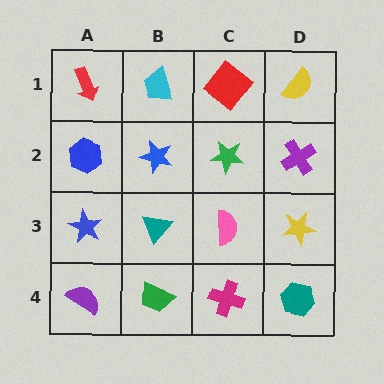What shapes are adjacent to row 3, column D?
A purple cross (row 2, column D), a teal hexagon (row 4, column D), a pink semicircle (row 3, column C).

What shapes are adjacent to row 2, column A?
A red arrow (row 1, column A), a blue star (row 3, column A), a blue star (row 2, column B).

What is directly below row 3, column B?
A green trapezoid.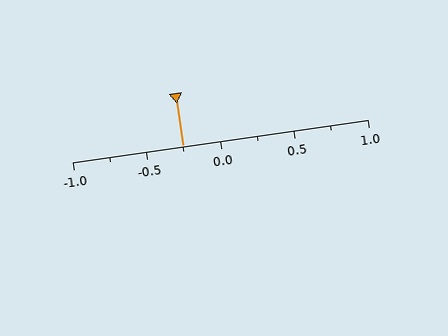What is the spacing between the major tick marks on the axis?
The major ticks are spaced 0.5 apart.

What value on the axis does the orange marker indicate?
The marker indicates approximately -0.25.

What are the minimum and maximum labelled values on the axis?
The axis runs from -1.0 to 1.0.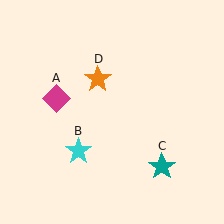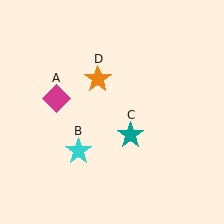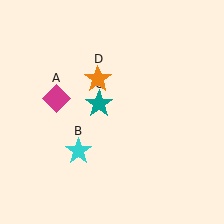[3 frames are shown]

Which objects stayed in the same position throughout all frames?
Magenta diamond (object A) and cyan star (object B) and orange star (object D) remained stationary.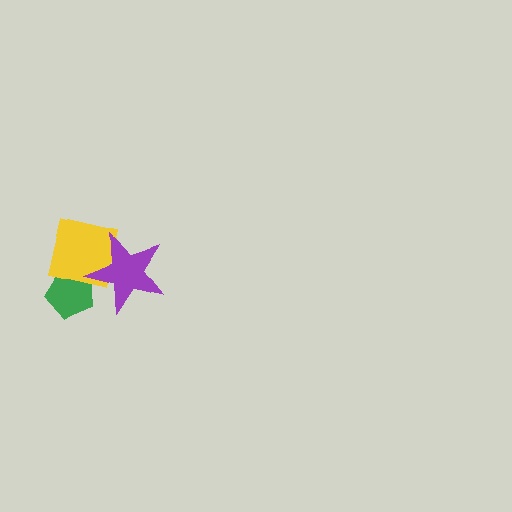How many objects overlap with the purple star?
2 objects overlap with the purple star.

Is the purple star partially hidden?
No, no other shape covers it.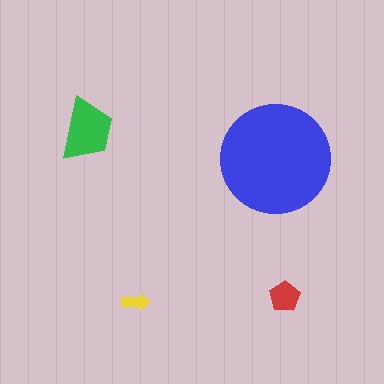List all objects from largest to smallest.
The blue circle, the green trapezoid, the red pentagon, the yellow arrow.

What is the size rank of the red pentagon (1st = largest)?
3rd.